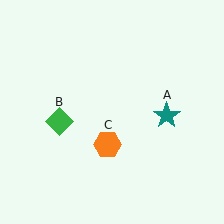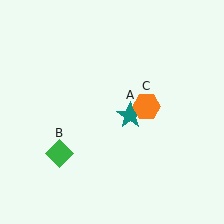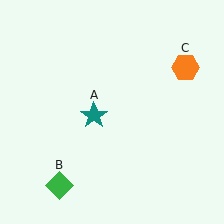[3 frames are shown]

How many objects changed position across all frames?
3 objects changed position: teal star (object A), green diamond (object B), orange hexagon (object C).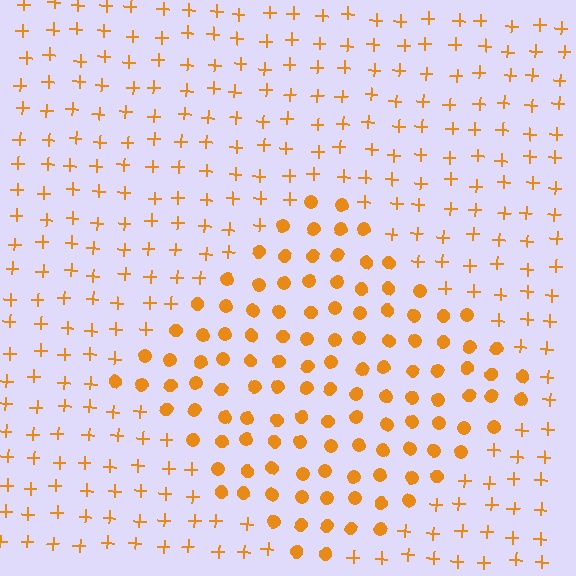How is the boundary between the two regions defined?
The boundary is defined by a change in element shape: circles inside vs. plus signs outside. All elements share the same color and spacing.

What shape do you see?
I see a diamond.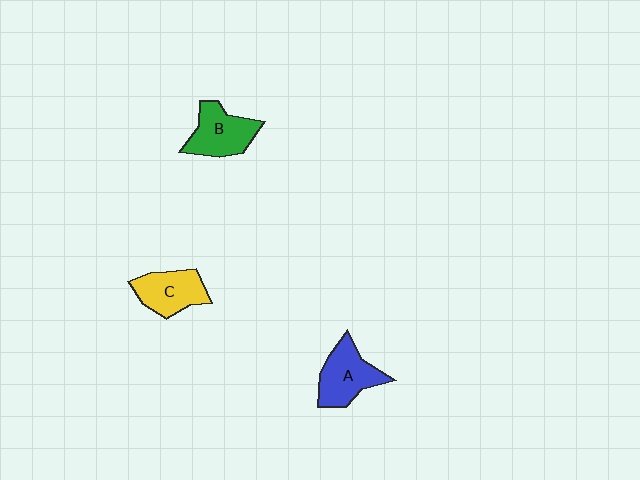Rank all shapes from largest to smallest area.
From largest to smallest: A (blue), B (green), C (yellow).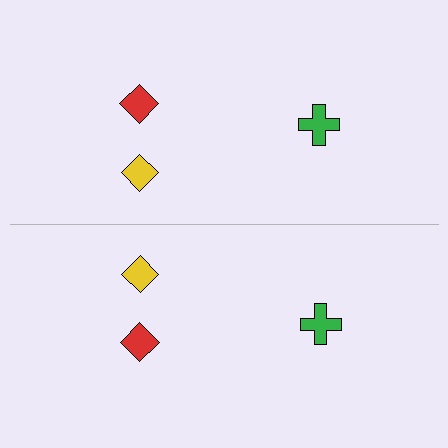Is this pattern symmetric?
Yes, this pattern has bilateral (reflection) symmetry.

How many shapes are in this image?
There are 6 shapes in this image.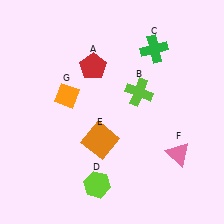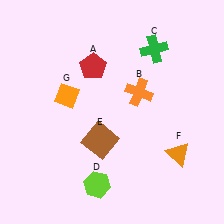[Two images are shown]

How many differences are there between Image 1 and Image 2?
There are 3 differences between the two images.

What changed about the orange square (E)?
In Image 1, E is orange. In Image 2, it changed to brown.